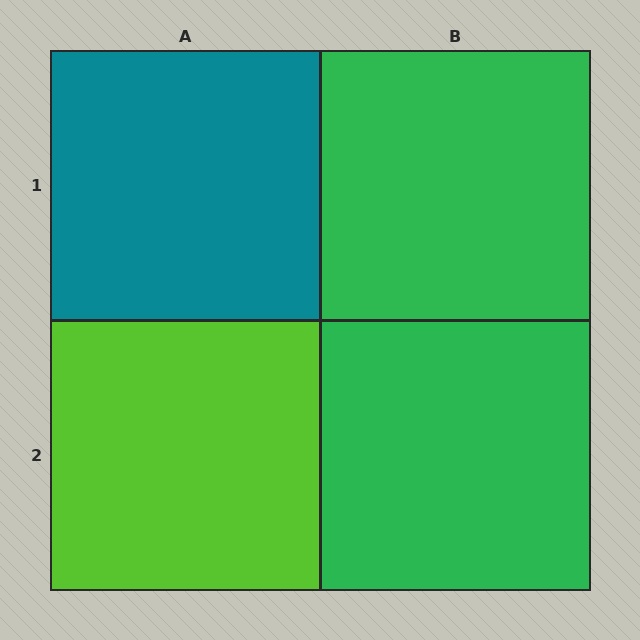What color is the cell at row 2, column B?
Green.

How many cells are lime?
1 cell is lime.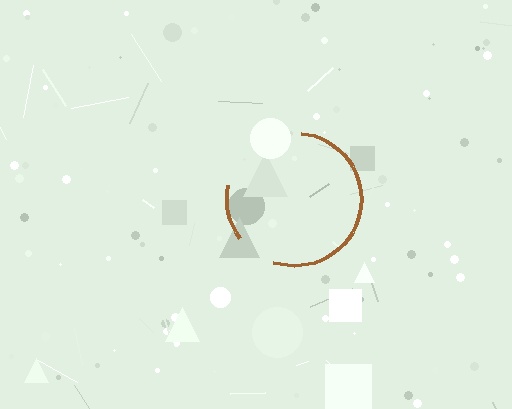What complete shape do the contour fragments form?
The contour fragments form a circle.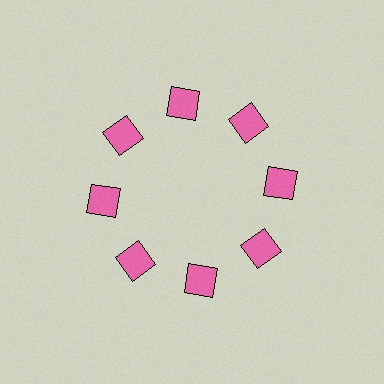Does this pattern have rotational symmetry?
Yes, this pattern has 8-fold rotational symmetry. It looks the same after rotating 45 degrees around the center.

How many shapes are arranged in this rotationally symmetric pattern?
There are 8 shapes, arranged in 8 groups of 1.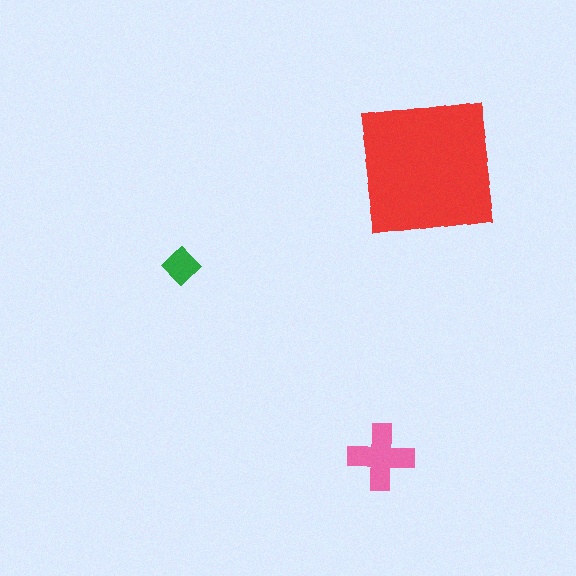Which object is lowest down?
The pink cross is bottommost.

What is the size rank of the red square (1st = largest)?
1st.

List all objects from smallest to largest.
The green diamond, the pink cross, the red square.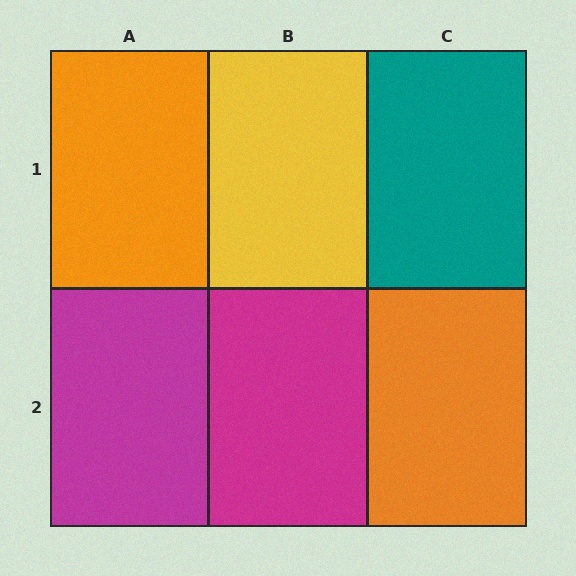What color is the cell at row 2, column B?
Magenta.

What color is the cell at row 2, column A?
Magenta.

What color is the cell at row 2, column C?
Orange.